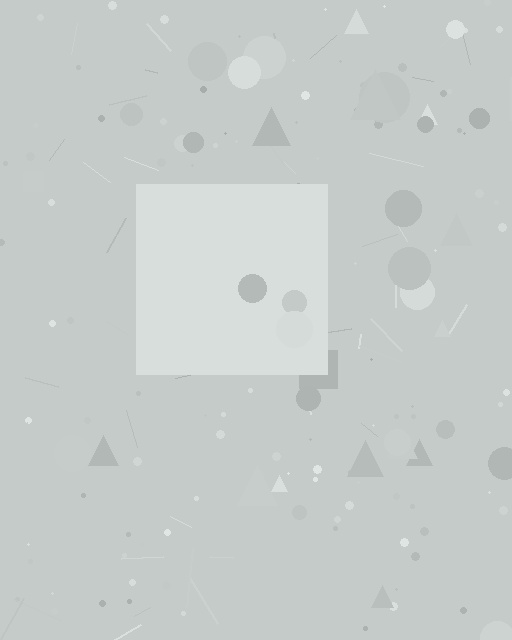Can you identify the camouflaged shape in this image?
The camouflaged shape is a square.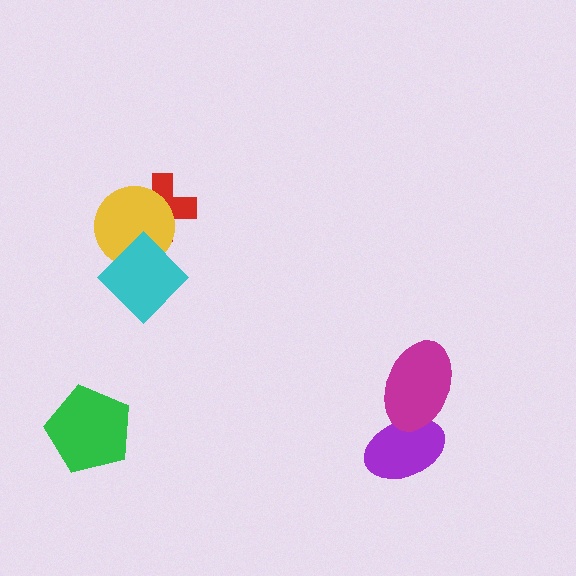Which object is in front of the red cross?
The yellow circle is in front of the red cross.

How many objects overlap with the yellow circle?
2 objects overlap with the yellow circle.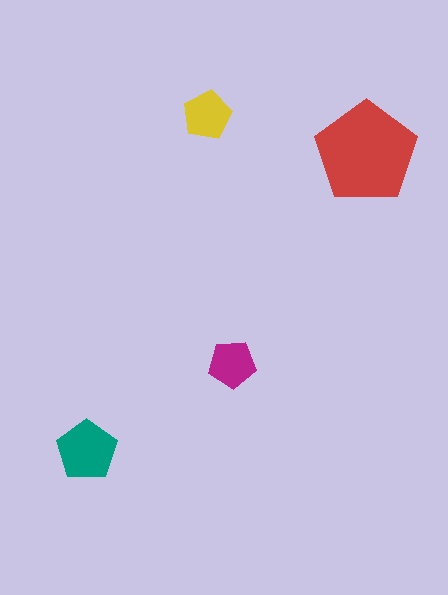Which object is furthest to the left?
The teal pentagon is leftmost.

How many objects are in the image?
There are 4 objects in the image.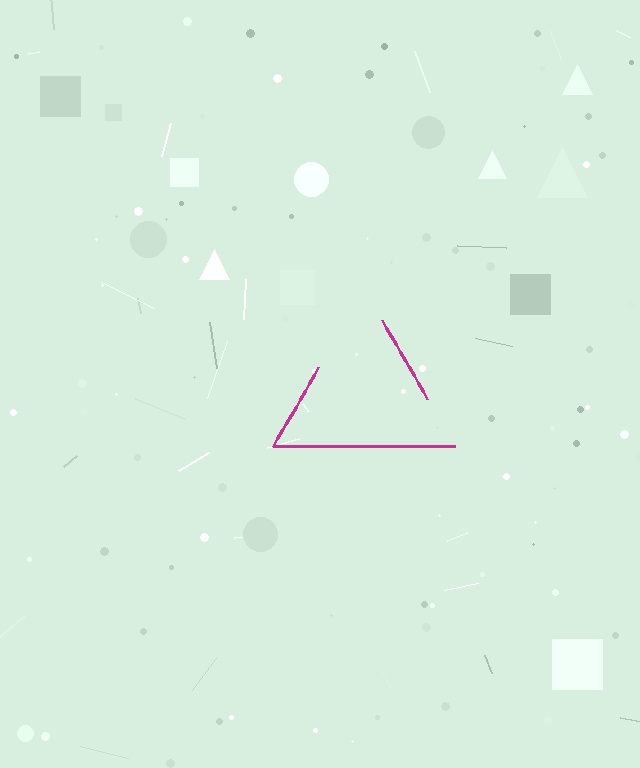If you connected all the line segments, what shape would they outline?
They would outline a triangle.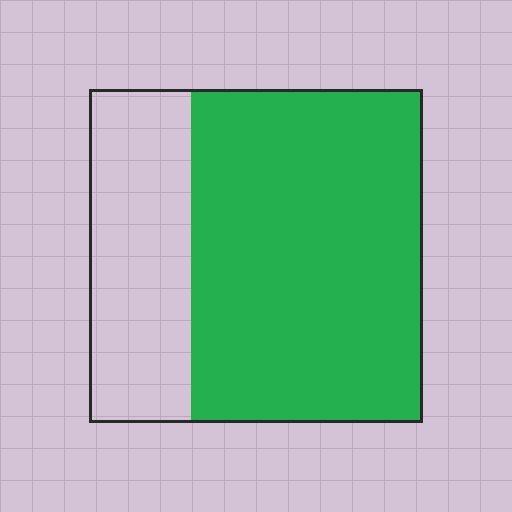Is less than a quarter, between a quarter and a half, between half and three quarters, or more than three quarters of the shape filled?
Between half and three quarters.